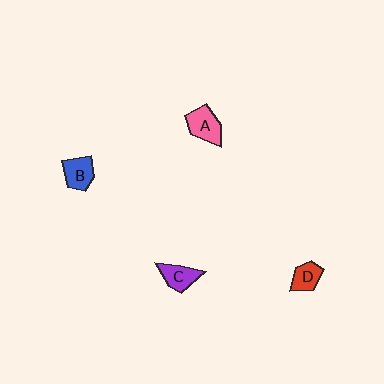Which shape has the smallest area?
Shape D (red).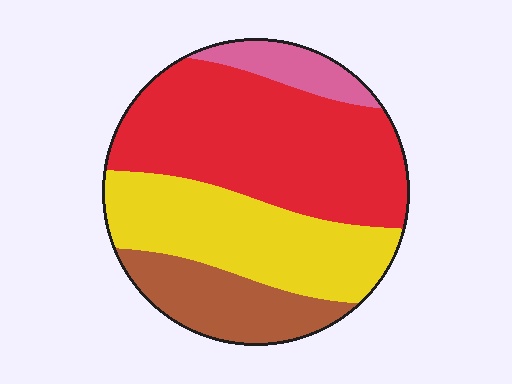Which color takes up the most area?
Red, at roughly 45%.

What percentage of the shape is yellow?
Yellow takes up between a sixth and a third of the shape.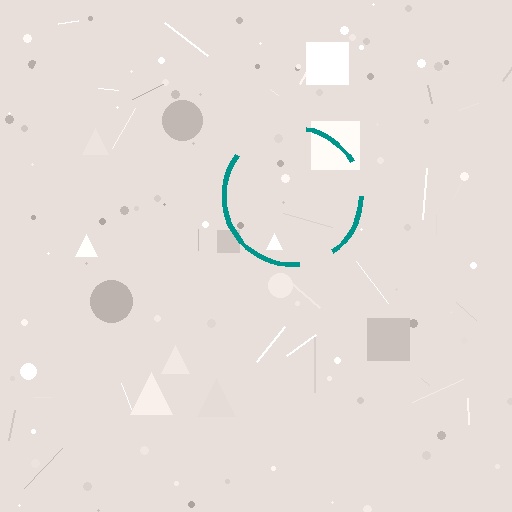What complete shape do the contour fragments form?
The contour fragments form a circle.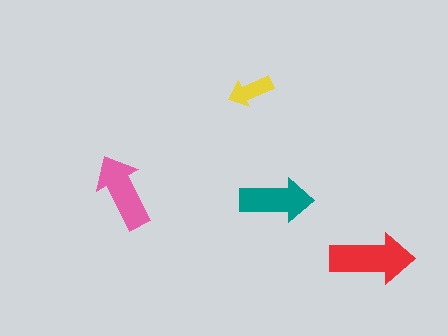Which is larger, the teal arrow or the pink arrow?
The pink one.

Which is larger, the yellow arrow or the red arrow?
The red one.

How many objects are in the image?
There are 4 objects in the image.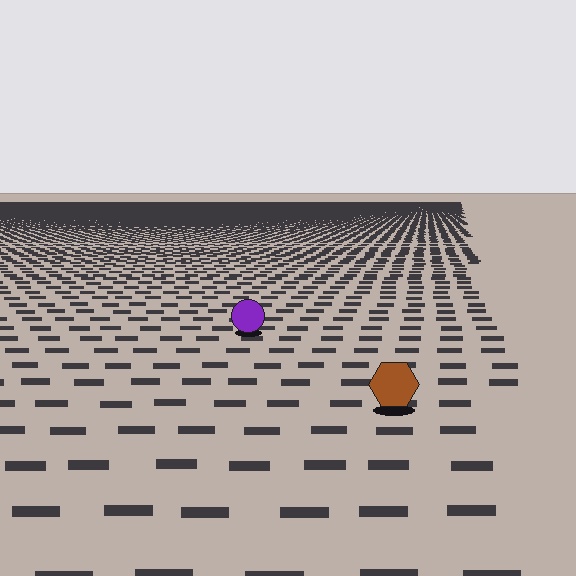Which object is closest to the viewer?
The brown hexagon is closest. The texture marks near it are larger and more spread out.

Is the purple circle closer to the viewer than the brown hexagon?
No. The brown hexagon is closer — you can tell from the texture gradient: the ground texture is coarser near it.